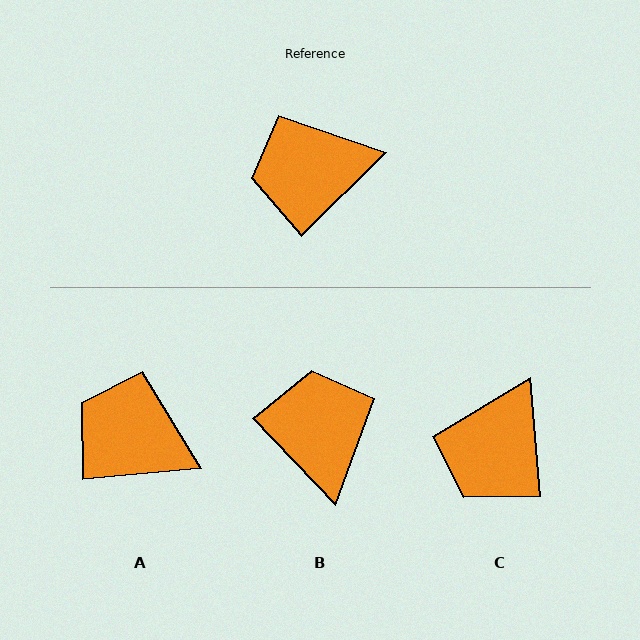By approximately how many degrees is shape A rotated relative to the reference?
Approximately 40 degrees clockwise.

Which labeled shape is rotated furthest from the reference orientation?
B, about 91 degrees away.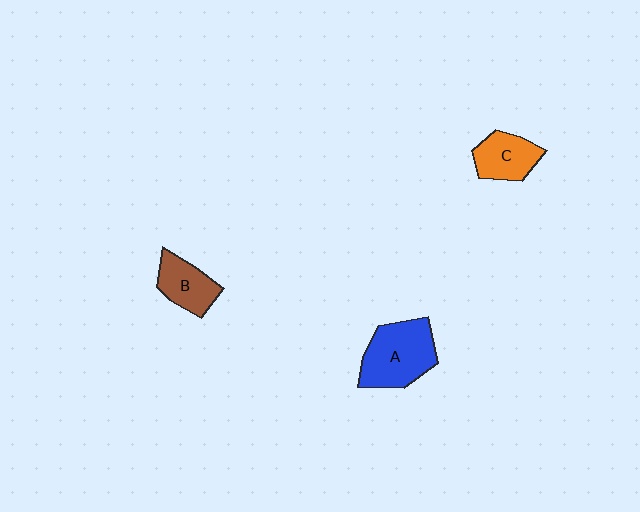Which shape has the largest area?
Shape A (blue).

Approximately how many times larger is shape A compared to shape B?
Approximately 1.6 times.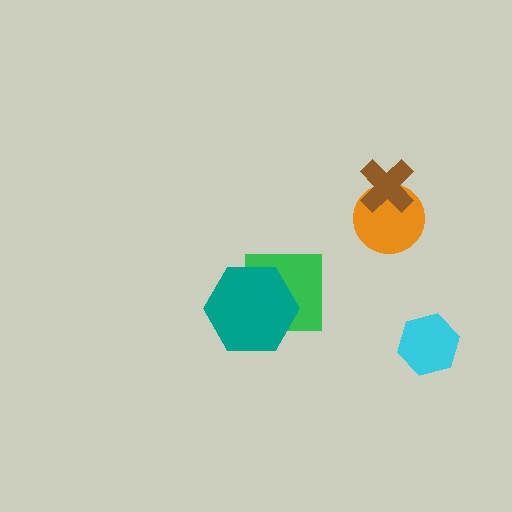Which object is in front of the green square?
The teal hexagon is in front of the green square.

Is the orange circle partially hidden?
Yes, it is partially covered by another shape.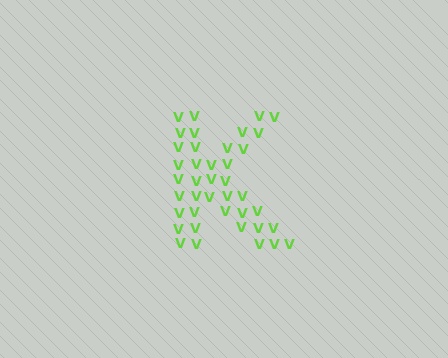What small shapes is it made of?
It is made of small letter V's.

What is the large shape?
The large shape is the letter K.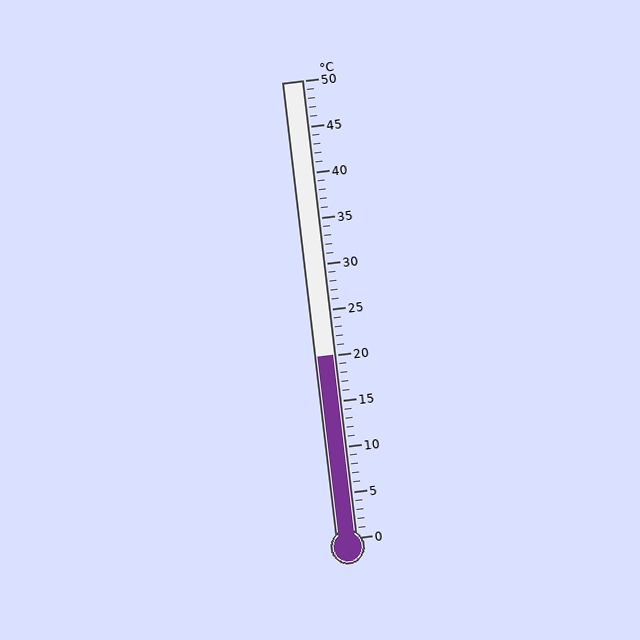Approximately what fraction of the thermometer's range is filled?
The thermometer is filled to approximately 40% of its range.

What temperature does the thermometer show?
The thermometer shows approximately 20°C.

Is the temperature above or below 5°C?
The temperature is above 5°C.